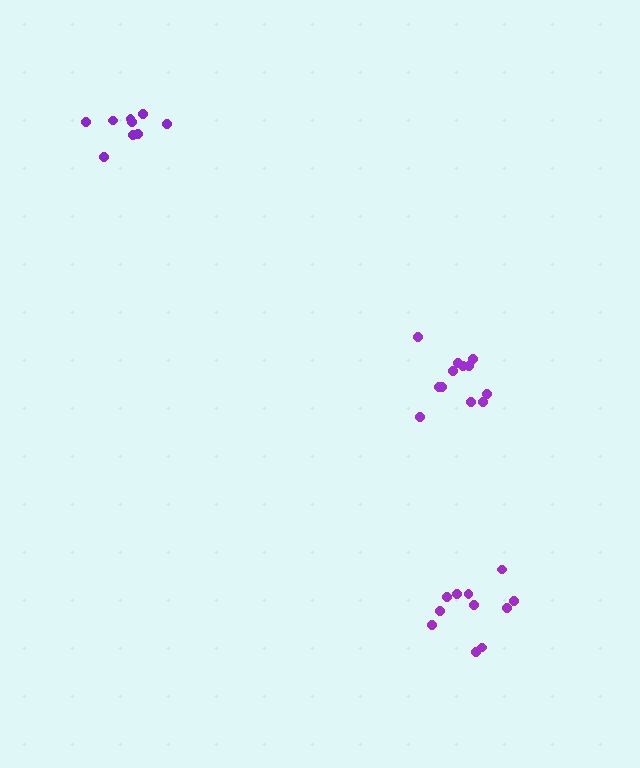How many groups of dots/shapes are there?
There are 3 groups.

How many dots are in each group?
Group 1: 9 dots, Group 2: 11 dots, Group 3: 12 dots (32 total).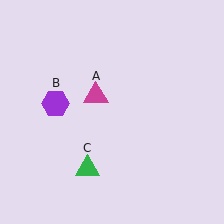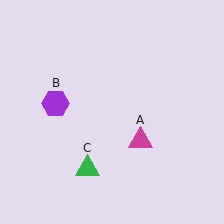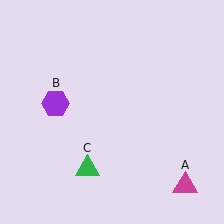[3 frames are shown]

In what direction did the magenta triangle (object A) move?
The magenta triangle (object A) moved down and to the right.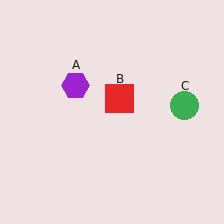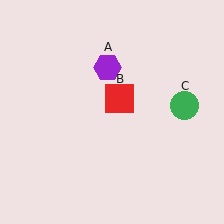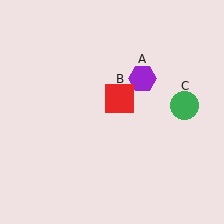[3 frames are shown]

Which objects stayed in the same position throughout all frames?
Red square (object B) and green circle (object C) remained stationary.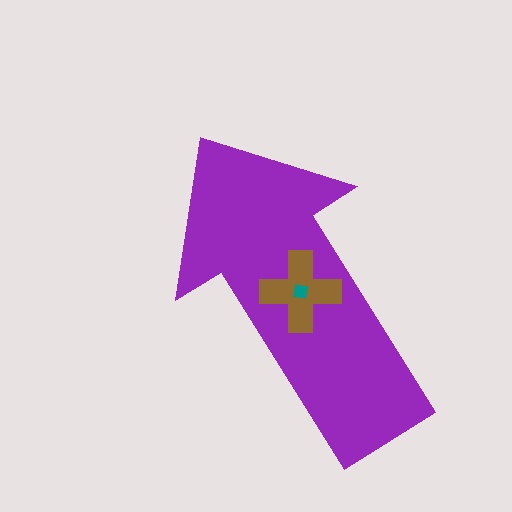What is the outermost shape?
The purple arrow.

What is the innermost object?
The teal square.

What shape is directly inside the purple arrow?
The brown cross.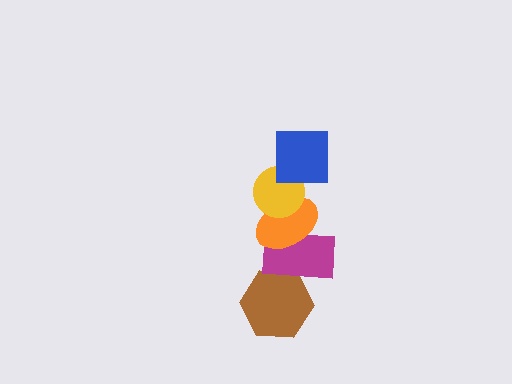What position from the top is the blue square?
The blue square is 1st from the top.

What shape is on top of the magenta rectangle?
The orange ellipse is on top of the magenta rectangle.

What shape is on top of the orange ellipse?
The yellow circle is on top of the orange ellipse.